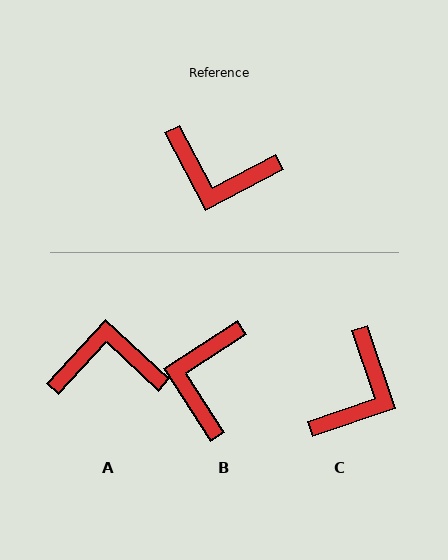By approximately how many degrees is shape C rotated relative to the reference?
Approximately 81 degrees counter-clockwise.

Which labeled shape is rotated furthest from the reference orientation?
A, about 161 degrees away.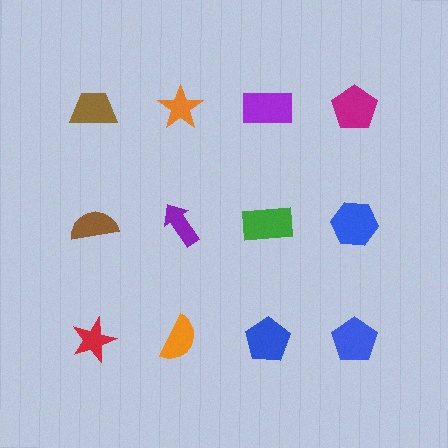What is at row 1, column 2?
An orange star.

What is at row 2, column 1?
A brown semicircle.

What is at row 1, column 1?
A brown trapezoid.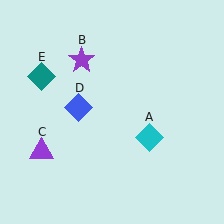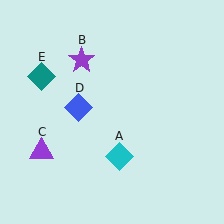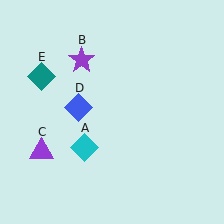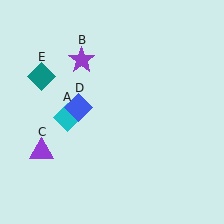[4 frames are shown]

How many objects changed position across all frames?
1 object changed position: cyan diamond (object A).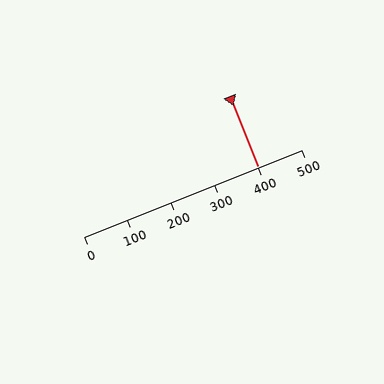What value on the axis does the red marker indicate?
The marker indicates approximately 400.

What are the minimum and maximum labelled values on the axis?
The axis runs from 0 to 500.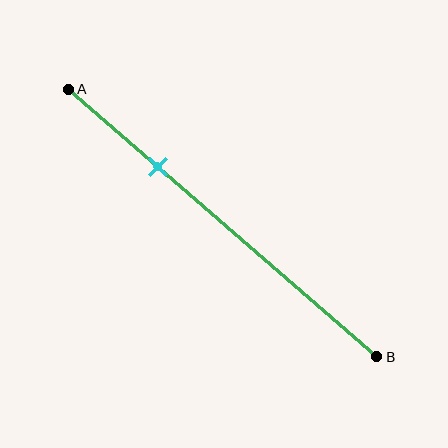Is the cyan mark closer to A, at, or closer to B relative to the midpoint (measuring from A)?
The cyan mark is closer to point A than the midpoint of segment AB.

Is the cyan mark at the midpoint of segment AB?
No, the mark is at about 30% from A, not at the 50% midpoint.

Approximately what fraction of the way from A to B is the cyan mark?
The cyan mark is approximately 30% of the way from A to B.